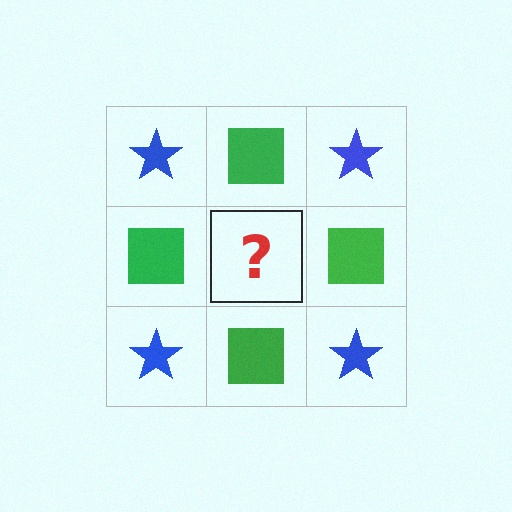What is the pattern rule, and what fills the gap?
The rule is that it alternates blue star and green square in a checkerboard pattern. The gap should be filled with a blue star.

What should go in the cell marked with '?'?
The missing cell should contain a blue star.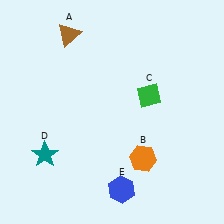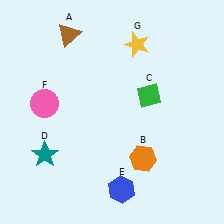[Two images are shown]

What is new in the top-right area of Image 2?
A yellow star (G) was added in the top-right area of Image 2.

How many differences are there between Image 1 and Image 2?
There are 2 differences between the two images.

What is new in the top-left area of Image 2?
A pink circle (F) was added in the top-left area of Image 2.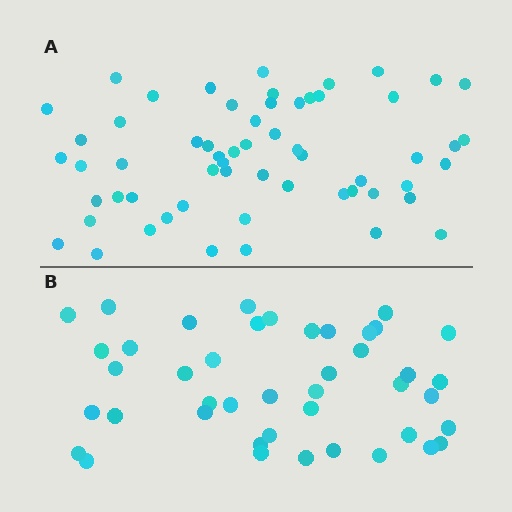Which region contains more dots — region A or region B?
Region A (the top region) has more dots.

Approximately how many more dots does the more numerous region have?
Region A has approximately 15 more dots than region B.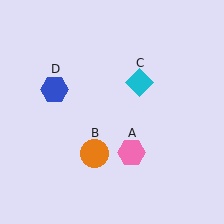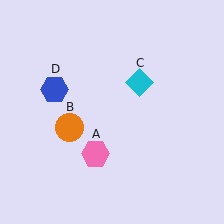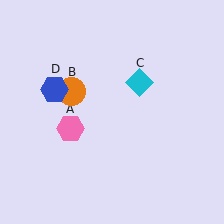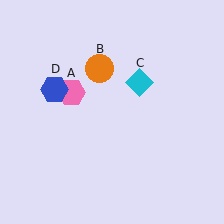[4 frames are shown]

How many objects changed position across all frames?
2 objects changed position: pink hexagon (object A), orange circle (object B).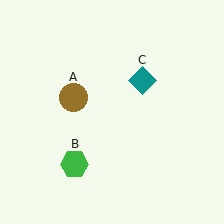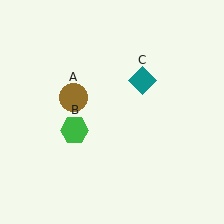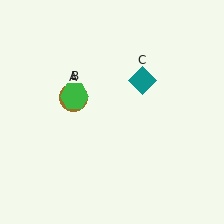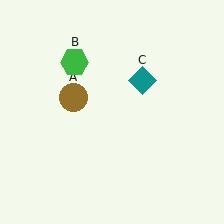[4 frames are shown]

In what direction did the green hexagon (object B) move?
The green hexagon (object B) moved up.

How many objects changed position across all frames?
1 object changed position: green hexagon (object B).